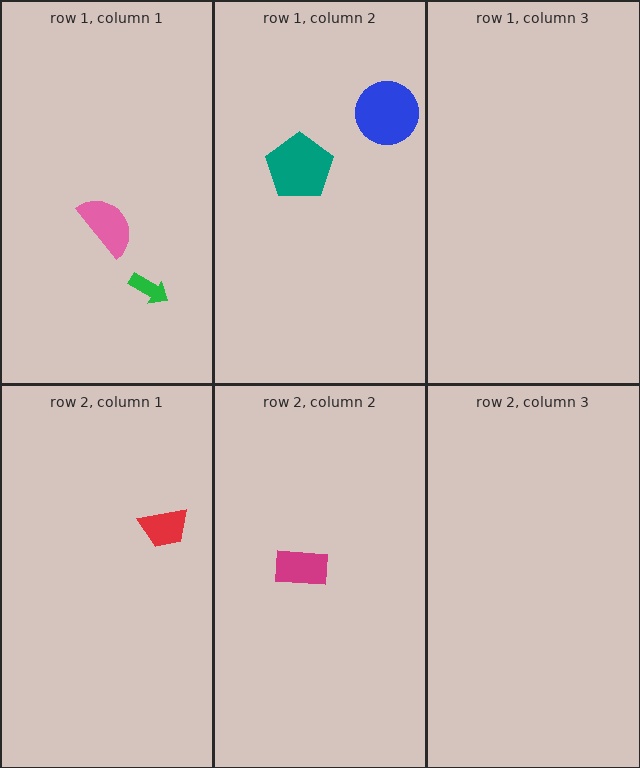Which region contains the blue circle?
The row 1, column 2 region.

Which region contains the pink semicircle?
The row 1, column 1 region.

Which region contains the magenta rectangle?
The row 2, column 2 region.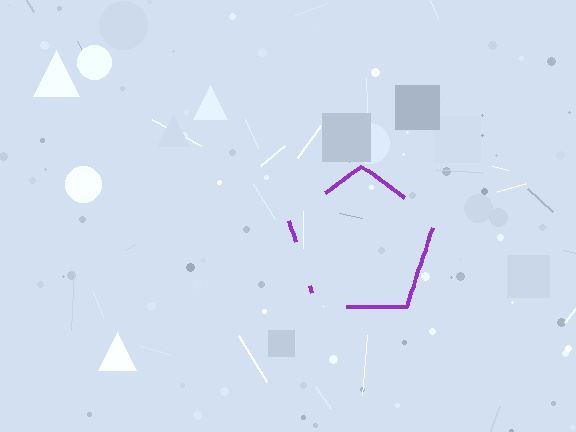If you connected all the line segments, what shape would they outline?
They would outline a pentagon.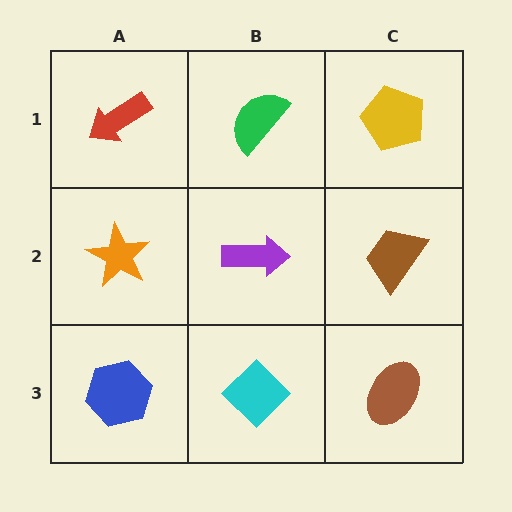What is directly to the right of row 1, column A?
A green semicircle.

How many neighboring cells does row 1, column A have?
2.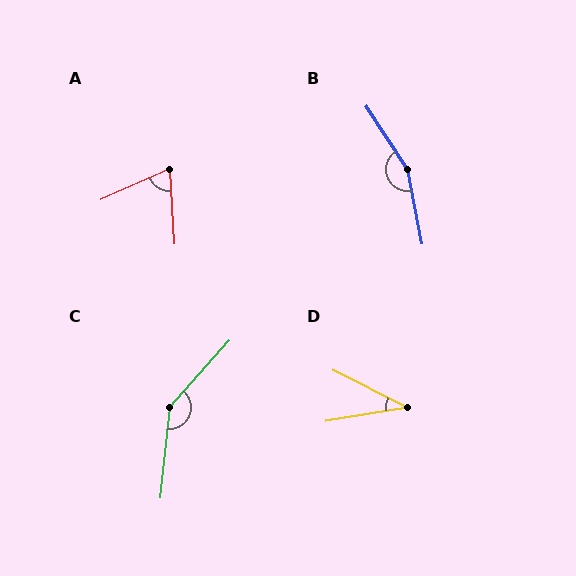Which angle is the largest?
B, at approximately 158 degrees.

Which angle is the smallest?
D, at approximately 36 degrees.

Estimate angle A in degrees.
Approximately 69 degrees.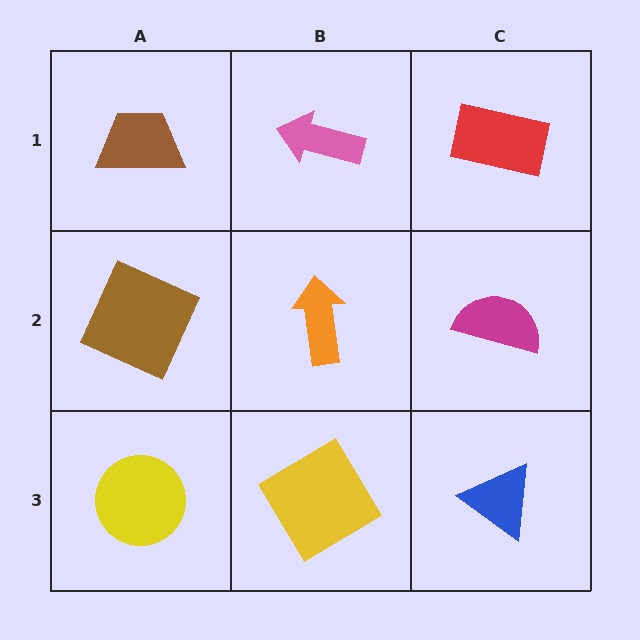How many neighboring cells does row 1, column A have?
2.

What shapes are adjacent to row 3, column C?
A magenta semicircle (row 2, column C), a yellow diamond (row 3, column B).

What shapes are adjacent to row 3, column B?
An orange arrow (row 2, column B), a yellow circle (row 3, column A), a blue triangle (row 3, column C).